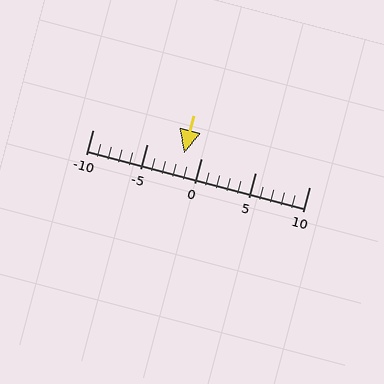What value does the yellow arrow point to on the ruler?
The yellow arrow points to approximately -2.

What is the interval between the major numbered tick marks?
The major tick marks are spaced 5 units apart.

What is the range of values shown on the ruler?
The ruler shows values from -10 to 10.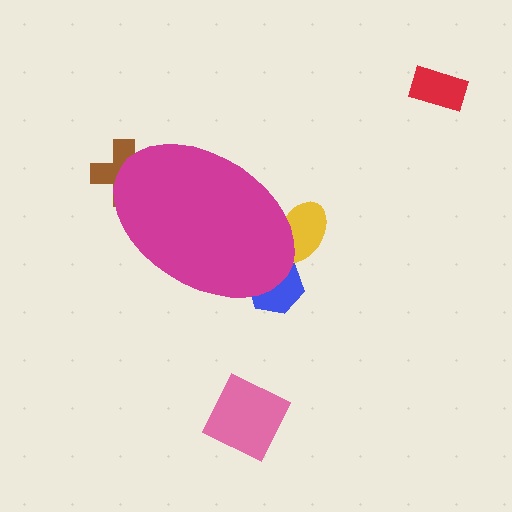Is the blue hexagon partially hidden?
Yes, the blue hexagon is partially hidden behind the magenta ellipse.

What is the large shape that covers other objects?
A magenta ellipse.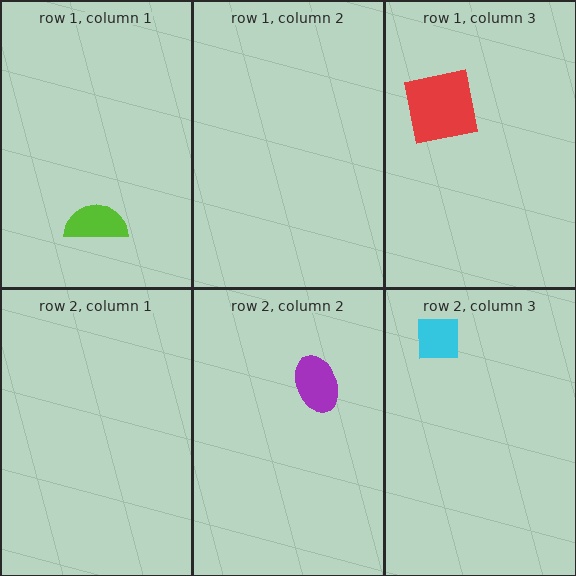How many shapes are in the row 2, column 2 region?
1.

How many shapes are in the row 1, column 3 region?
1.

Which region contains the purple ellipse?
The row 2, column 2 region.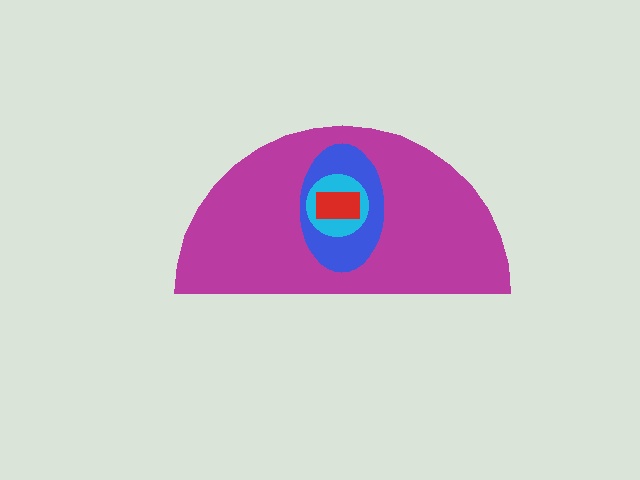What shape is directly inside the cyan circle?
The red rectangle.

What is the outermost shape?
The magenta semicircle.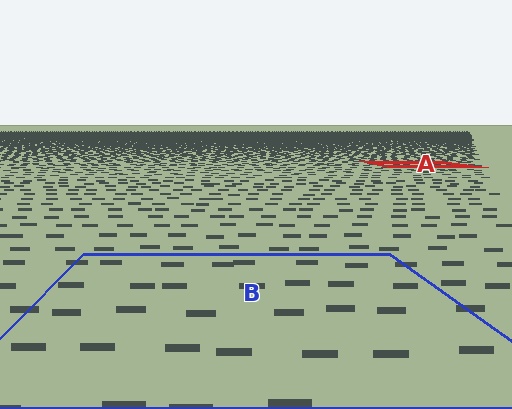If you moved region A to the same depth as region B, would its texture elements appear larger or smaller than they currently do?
They would appear larger. At a closer depth, the same texture elements are projected at a bigger on-screen size.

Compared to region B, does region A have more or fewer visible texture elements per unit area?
Region A has more texture elements per unit area — they are packed more densely because it is farther away.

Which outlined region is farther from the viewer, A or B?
Region A is farther from the viewer — the texture elements inside it appear smaller and more densely packed.